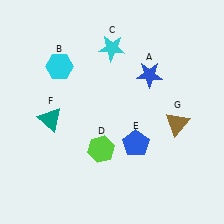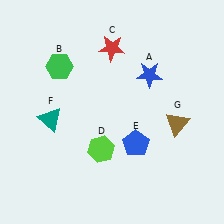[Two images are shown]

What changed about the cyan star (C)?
In Image 1, C is cyan. In Image 2, it changed to red.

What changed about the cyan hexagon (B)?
In Image 1, B is cyan. In Image 2, it changed to green.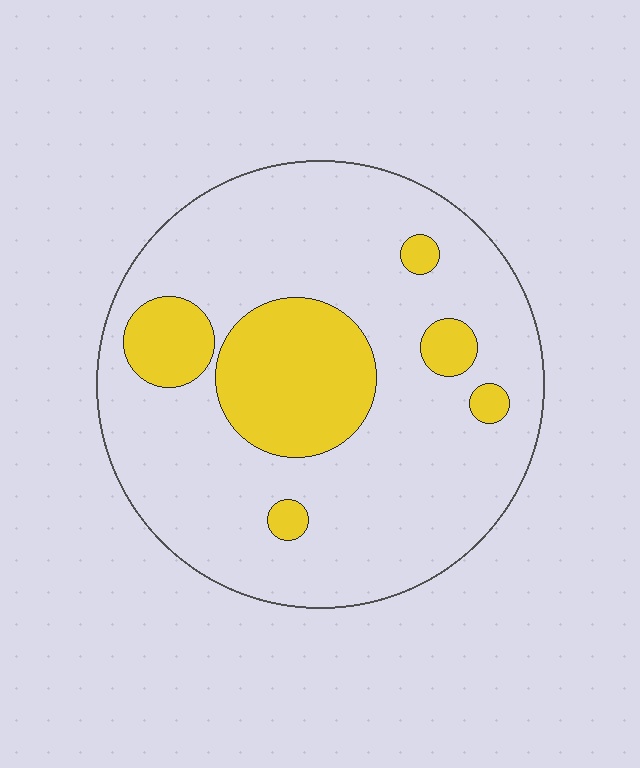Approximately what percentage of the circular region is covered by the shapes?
Approximately 20%.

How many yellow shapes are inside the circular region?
6.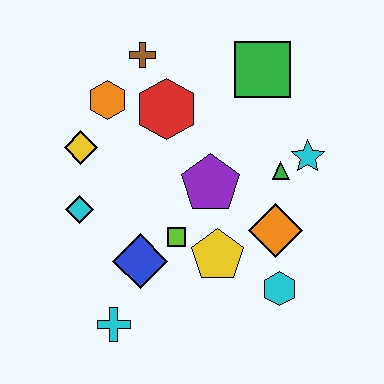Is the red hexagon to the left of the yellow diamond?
No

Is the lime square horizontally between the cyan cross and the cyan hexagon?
Yes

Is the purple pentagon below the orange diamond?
No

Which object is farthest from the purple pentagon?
The cyan cross is farthest from the purple pentagon.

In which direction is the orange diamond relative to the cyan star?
The orange diamond is below the cyan star.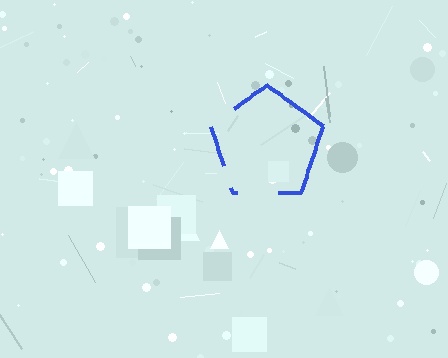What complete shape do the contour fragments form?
The contour fragments form a pentagon.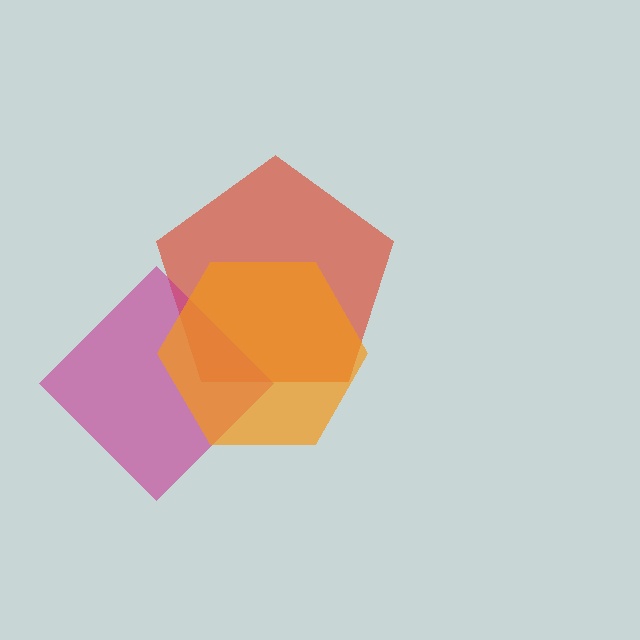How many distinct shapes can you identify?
There are 3 distinct shapes: a red pentagon, a magenta diamond, an orange hexagon.